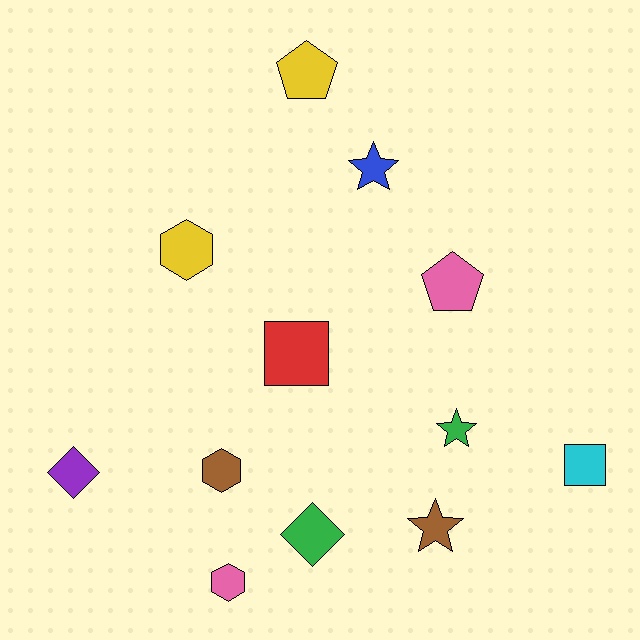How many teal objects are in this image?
There are no teal objects.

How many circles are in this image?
There are no circles.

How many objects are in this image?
There are 12 objects.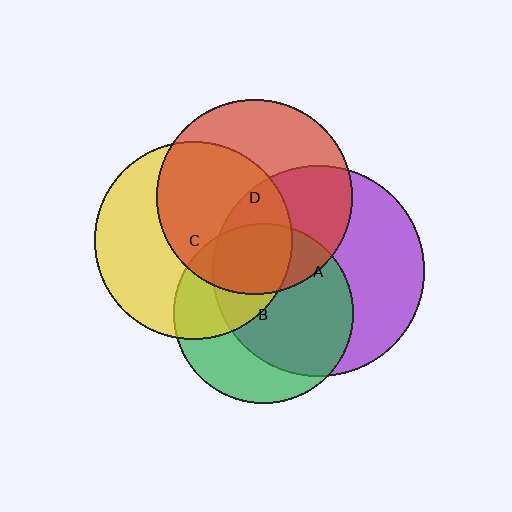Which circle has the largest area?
Circle A (purple).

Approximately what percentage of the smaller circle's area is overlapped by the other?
Approximately 65%.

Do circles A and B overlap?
Yes.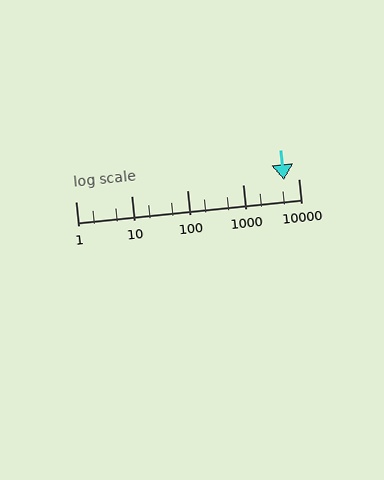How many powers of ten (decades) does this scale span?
The scale spans 4 decades, from 1 to 10000.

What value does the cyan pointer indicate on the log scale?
The pointer indicates approximately 5600.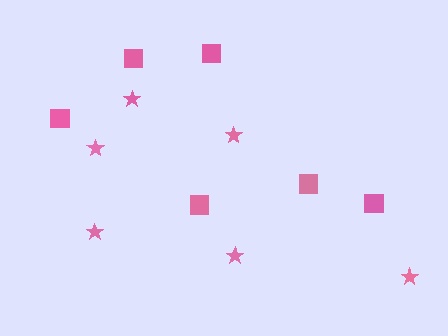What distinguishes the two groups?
There are 2 groups: one group of squares (6) and one group of stars (6).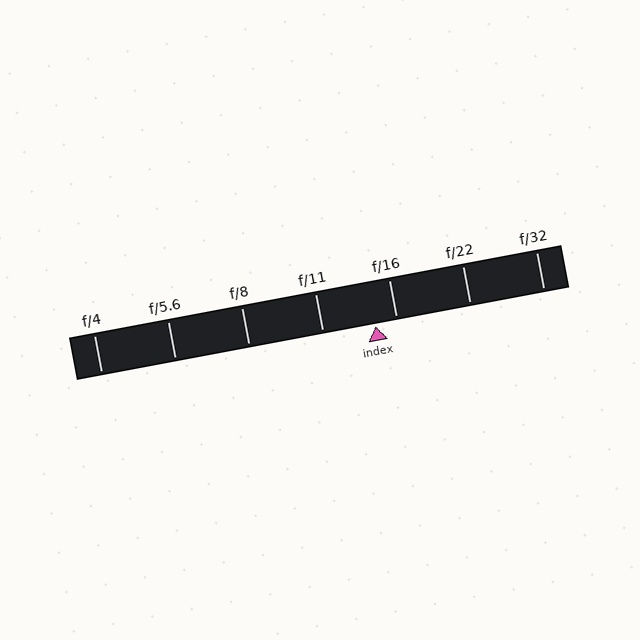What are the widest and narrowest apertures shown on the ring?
The widest aperture shown is f/4 and the narrowest is f/32.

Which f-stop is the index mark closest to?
The index mark is closest to f/16.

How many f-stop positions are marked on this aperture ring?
There are 7 f-stop positions marked.